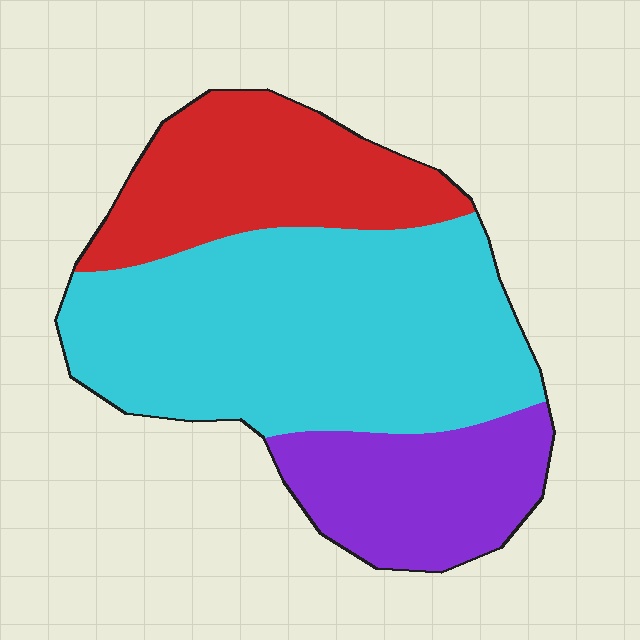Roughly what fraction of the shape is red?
Red takes up about one quarter (1/4) of the shape.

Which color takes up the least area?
Purple, at roughly 20%.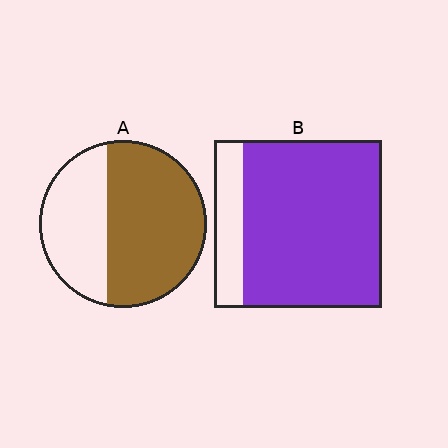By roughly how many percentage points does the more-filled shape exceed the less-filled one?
By roughly 20 percentage points (B over A).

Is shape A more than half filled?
Yes.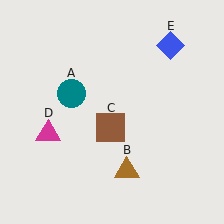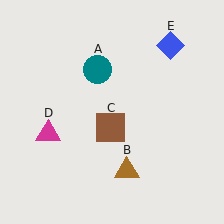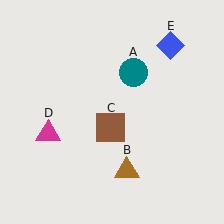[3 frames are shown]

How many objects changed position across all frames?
1 object changed position: teal circle (object A).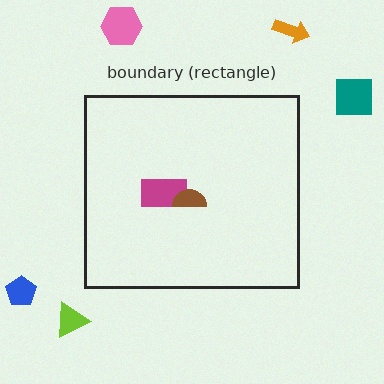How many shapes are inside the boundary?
2 inside, 5 outside.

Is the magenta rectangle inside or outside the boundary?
Inside.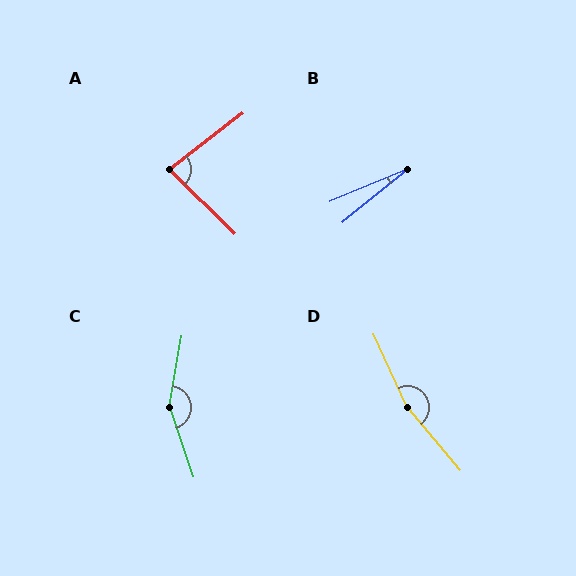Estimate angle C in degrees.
Approximately 152 degrees.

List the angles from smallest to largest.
B (16°), A (82°), C (152°), D (165°).